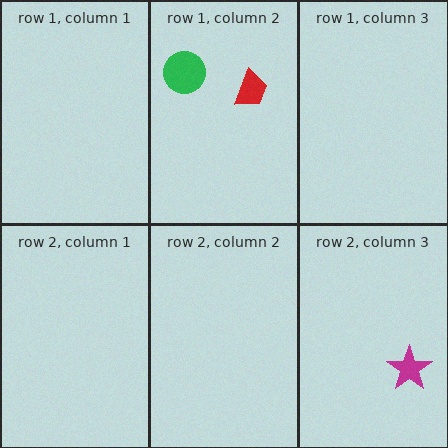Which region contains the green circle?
The row 1, column 2 region.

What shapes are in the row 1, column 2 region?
The red trapezoid, the green circle.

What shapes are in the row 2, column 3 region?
The magenta star.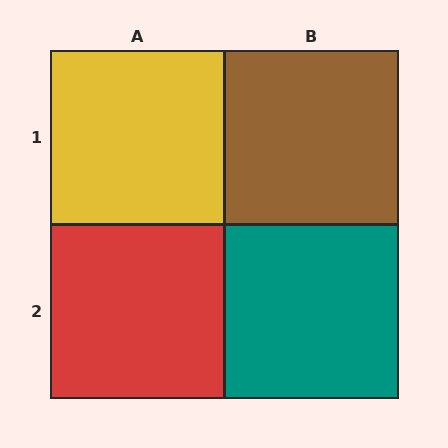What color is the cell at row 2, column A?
Red.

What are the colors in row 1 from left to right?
Yellow, brown.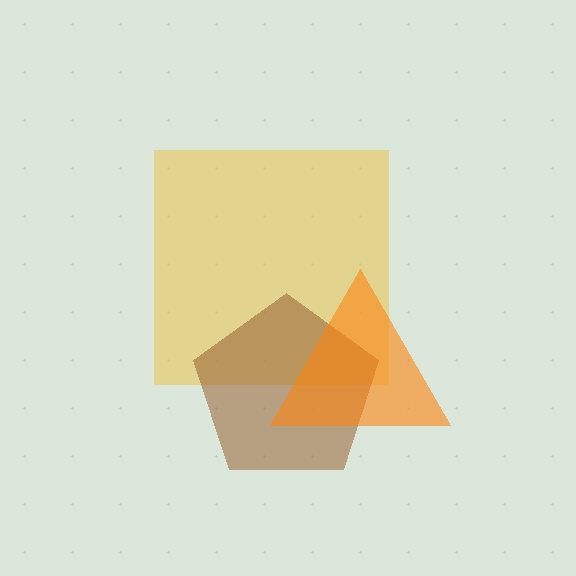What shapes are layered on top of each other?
The layered shapes are: a yellow square, a brown pentagon, an orange triangle.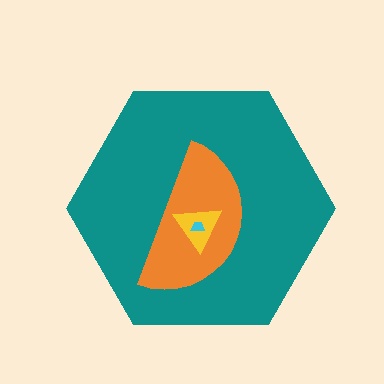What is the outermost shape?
The teal hexagon.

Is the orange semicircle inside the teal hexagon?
Yes.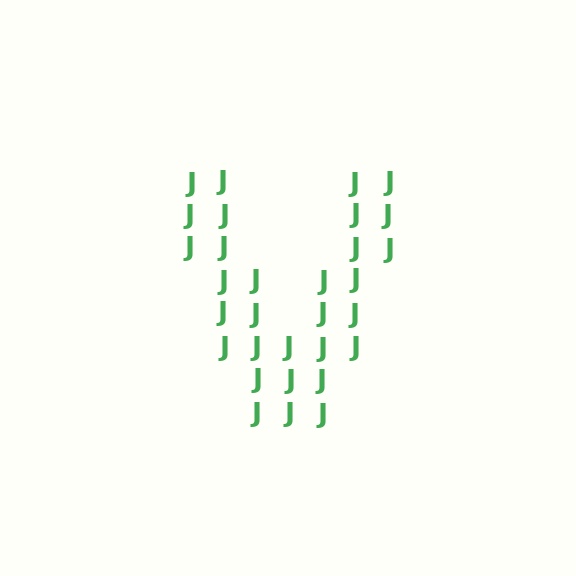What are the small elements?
The small elements are letter J's.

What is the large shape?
The large shape is the letter V.